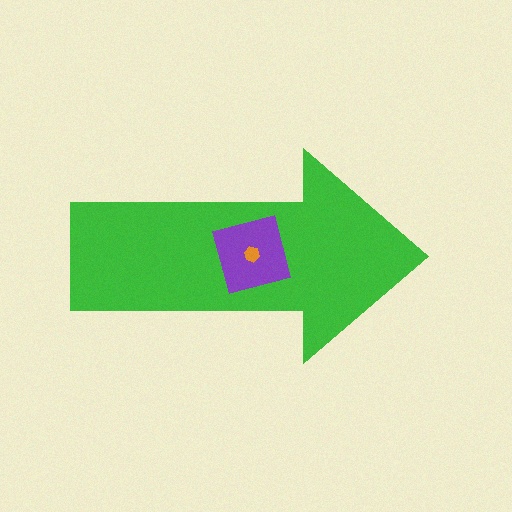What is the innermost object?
The orange hexagon.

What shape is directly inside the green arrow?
The purple square.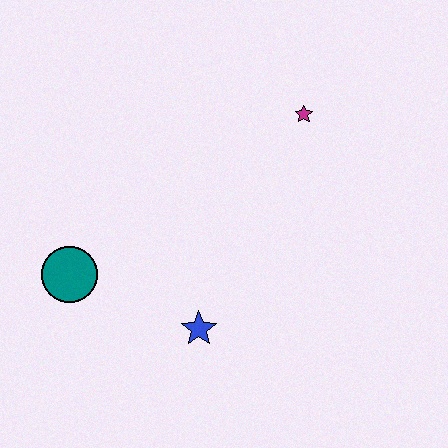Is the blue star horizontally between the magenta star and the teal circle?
Yes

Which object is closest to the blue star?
The teal circle is closest to the blue star.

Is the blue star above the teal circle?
No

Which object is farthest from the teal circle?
The magenta star is farthest from the teal circle.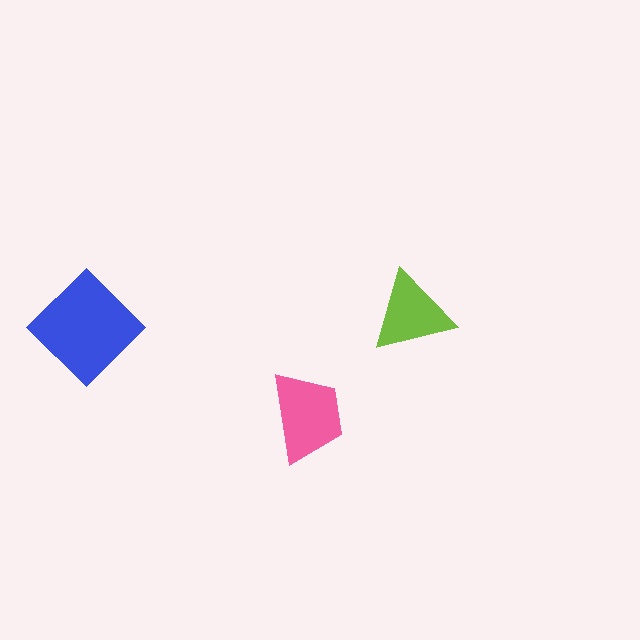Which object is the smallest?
The lime triangle.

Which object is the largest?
The blue diamond.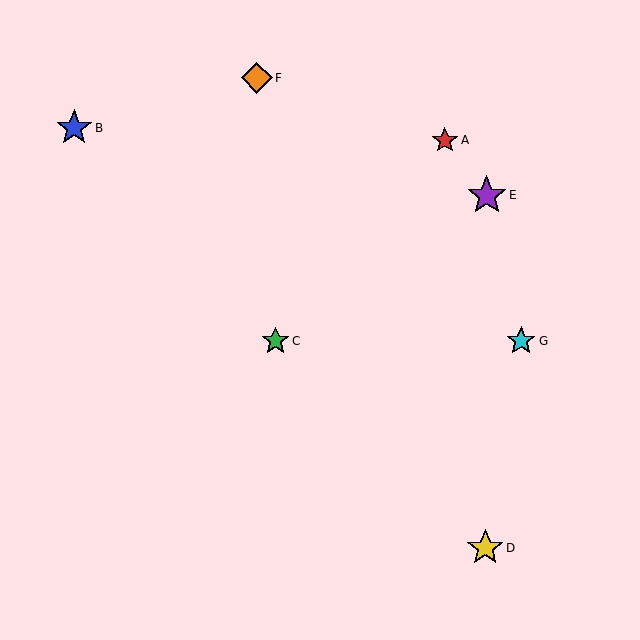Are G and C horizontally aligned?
Yes, both are at y≈341.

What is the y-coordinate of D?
Object D is at y≈548.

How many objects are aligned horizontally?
2 objects (C, G) are aligned horizontally.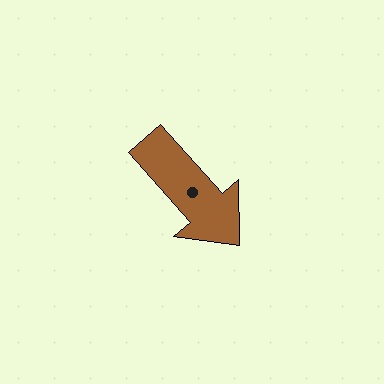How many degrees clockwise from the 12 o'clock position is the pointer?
Approximately 139 degrees.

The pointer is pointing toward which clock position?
Roughly 5 o'clock.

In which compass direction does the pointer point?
Southeast.